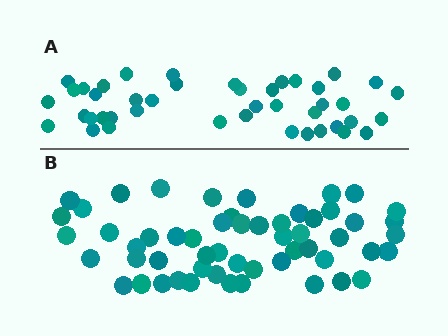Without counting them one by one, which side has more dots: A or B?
Region B (the bottom region) has more dots.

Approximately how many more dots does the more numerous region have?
Region B has roughly 12 or so more dots than region A.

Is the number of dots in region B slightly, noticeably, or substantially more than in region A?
Region B has noticeably more, but not dramatically so. The ratio is roughly 1.3 to 1.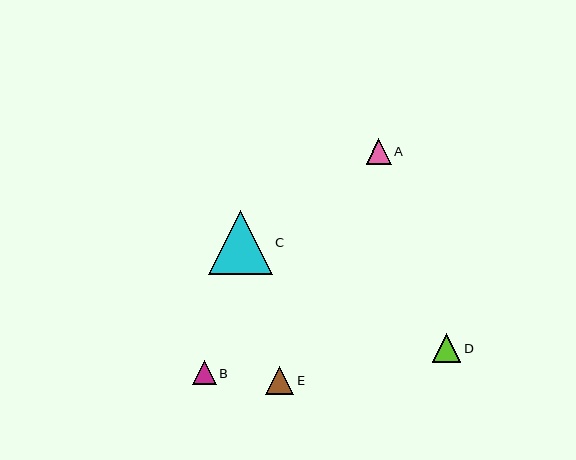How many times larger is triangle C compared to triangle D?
Triangle C is approximately 2.3 times the size of triangle D.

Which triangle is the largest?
Triangle C is the largest with a size of approximately 64 pixels.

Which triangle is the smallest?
Triangle B is the smallest with a size of approximately 24 pixels.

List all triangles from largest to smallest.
From largest to smallest: C, E, D, A, B.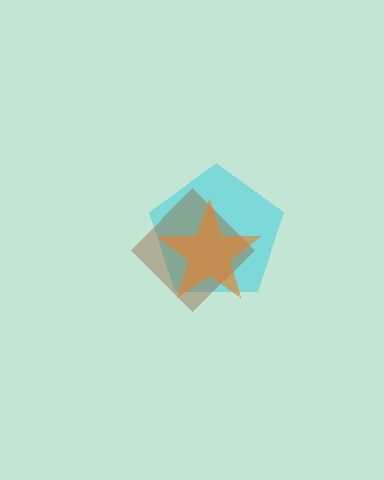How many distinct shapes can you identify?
There are 3 distinct shapes: a cyan pentagon, a brown diamond, an orange star.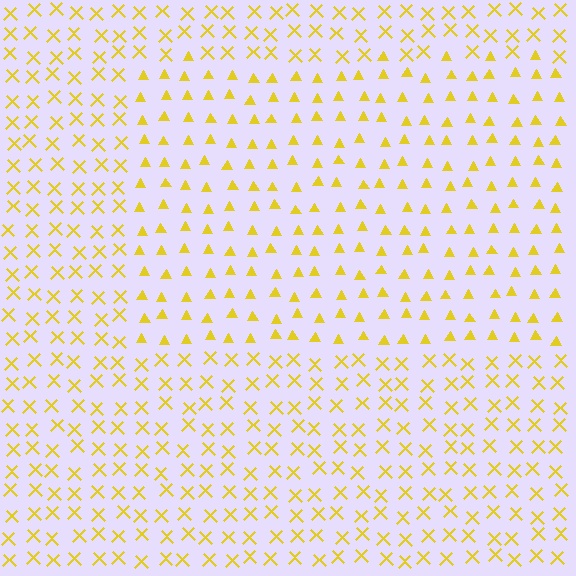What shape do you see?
I see a rectangle.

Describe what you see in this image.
The image is filled with small yellow elements arranged in a uniform grid. A rectangle-shaped region contains triangles, while the surrounding area contains X marks. The boundary is defined purely by the change in element shape.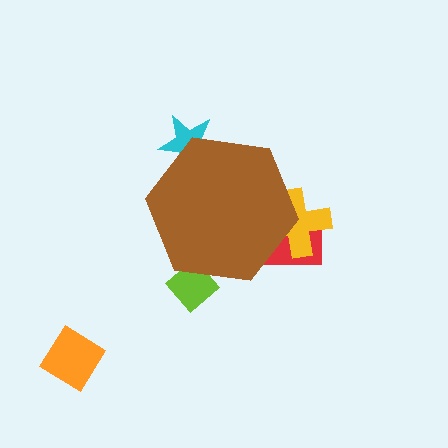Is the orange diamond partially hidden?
No, the orange diamond is fully visible.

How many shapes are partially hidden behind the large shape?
4 shapes are partially hidden.